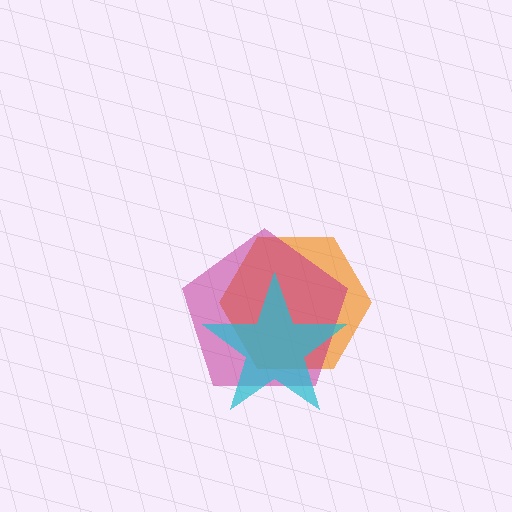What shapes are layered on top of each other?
The layered shapes are: an orange hexagon, a magenta pentagon, a cyan star.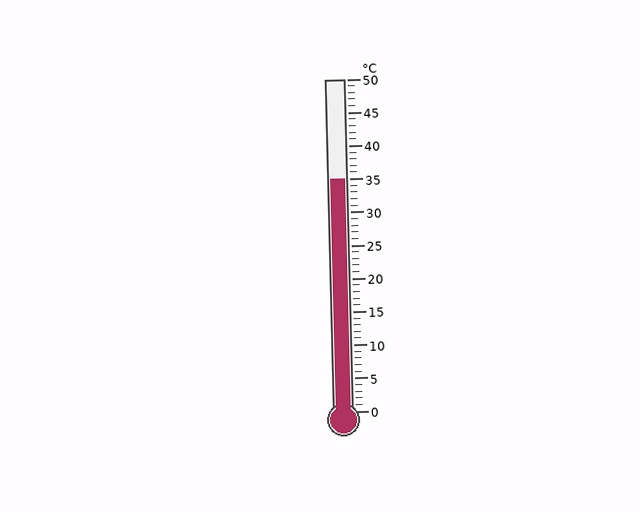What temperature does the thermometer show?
The thermometer shows approximately 35°C.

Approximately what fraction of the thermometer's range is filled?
The thermometer is filled to approximately 70% of its range.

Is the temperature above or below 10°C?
The temperature is above 10°C.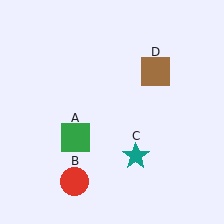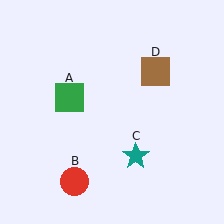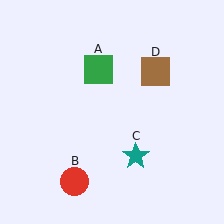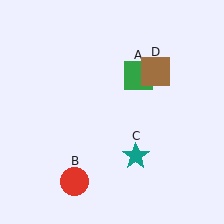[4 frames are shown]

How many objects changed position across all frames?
1 object changed position: green square (object A).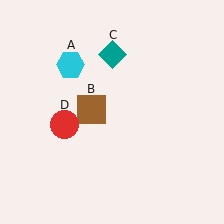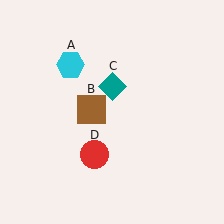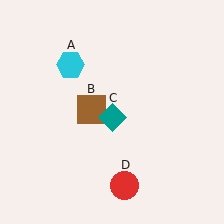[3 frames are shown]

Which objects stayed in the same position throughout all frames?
Cyan hexagon (object A) and brown square (object B) remained stationary.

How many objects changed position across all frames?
2 objects changed position: teal diamond (object C), red circle (object D).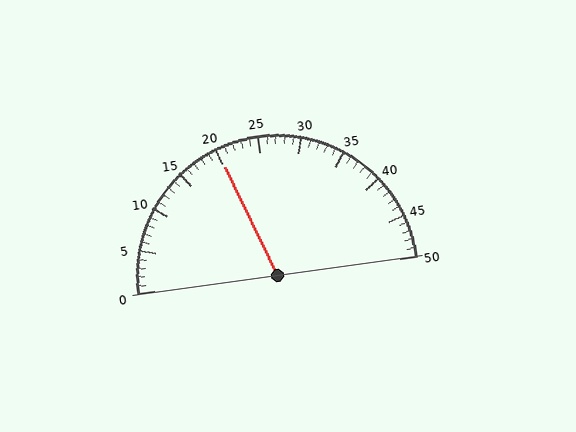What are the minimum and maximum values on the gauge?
The gauge ranges from 0 to 50.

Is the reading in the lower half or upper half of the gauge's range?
The reading is in the lower half of the range (0 to 50).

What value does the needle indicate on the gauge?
The needle indicates approximately 20.